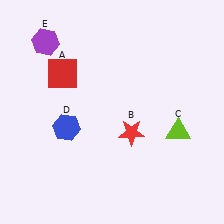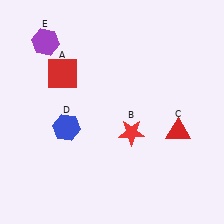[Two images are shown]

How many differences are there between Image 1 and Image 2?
There is 1 difference between the two images.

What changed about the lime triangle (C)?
In Image 1, C is lime. In Image 2, it changed to red.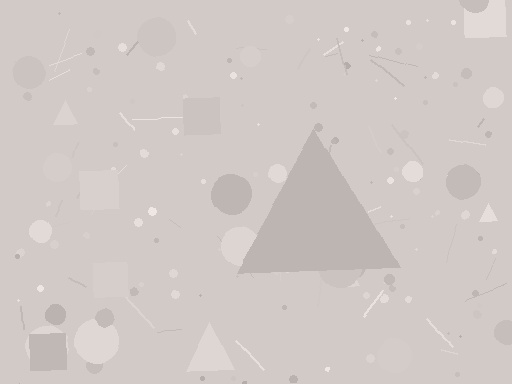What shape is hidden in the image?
A triangle is hidden in the image.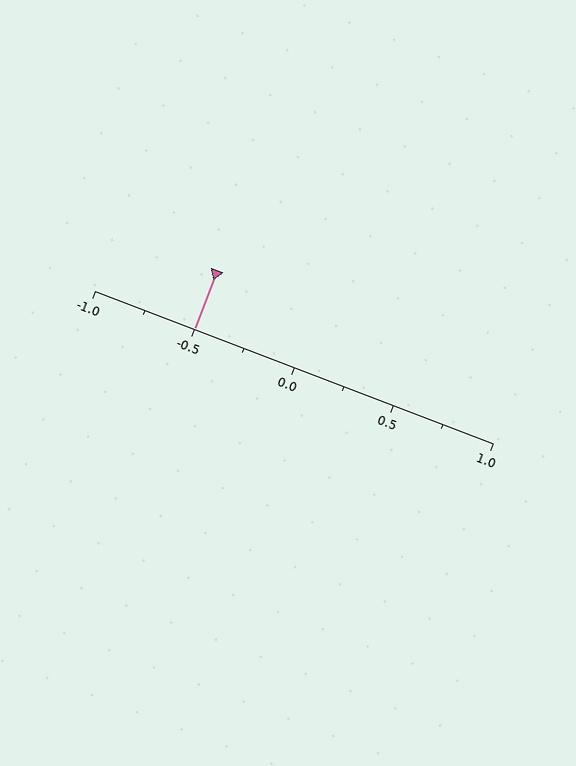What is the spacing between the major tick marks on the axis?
The major ticks are spaced 0.5 apart.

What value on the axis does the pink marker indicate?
The marker indicates approximately -0.5.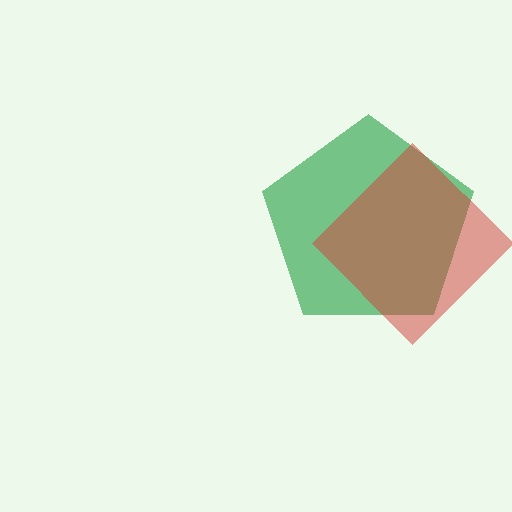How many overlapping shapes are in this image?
There are 2 overlapping shapes in the image.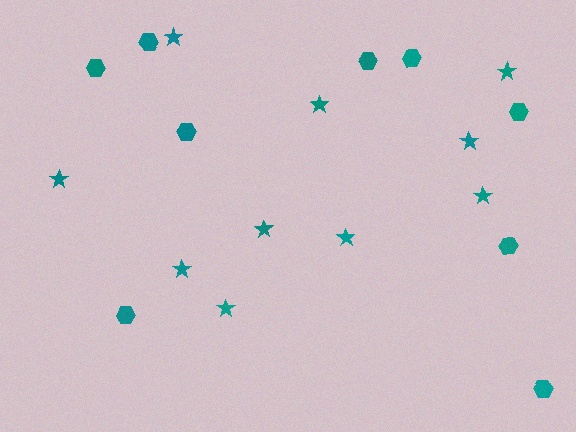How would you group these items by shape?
There are 2 groups: one group of stars (10) and one group of hexagons (9).